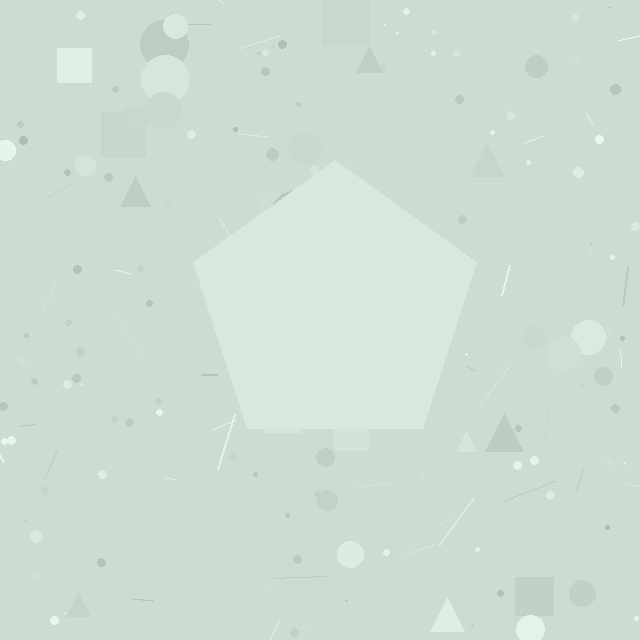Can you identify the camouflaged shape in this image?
The camouflaged shape is a pentagon.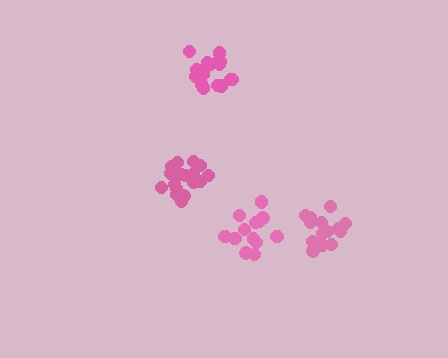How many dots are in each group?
Group 1: 19 dots, Group 2: 17 dots, Group 3: 16 dots, Group 4: 13 dots (65 total).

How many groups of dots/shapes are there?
There are 4 groups.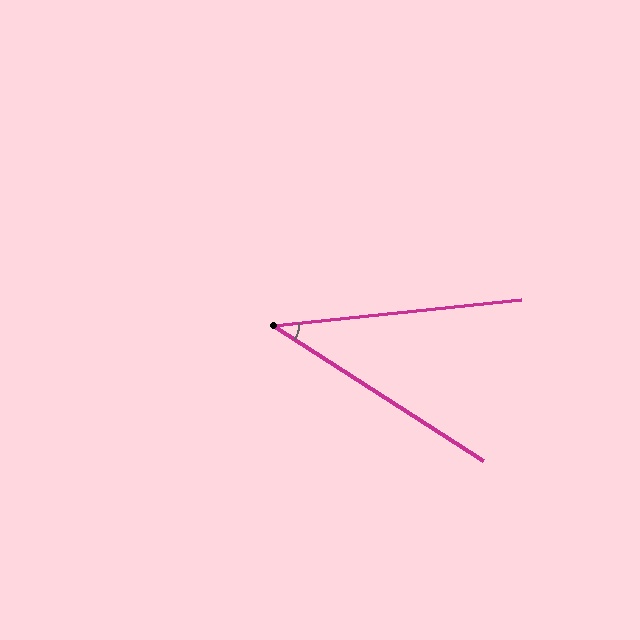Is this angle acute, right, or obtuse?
It is acute.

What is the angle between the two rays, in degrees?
Approximately 39 degrees.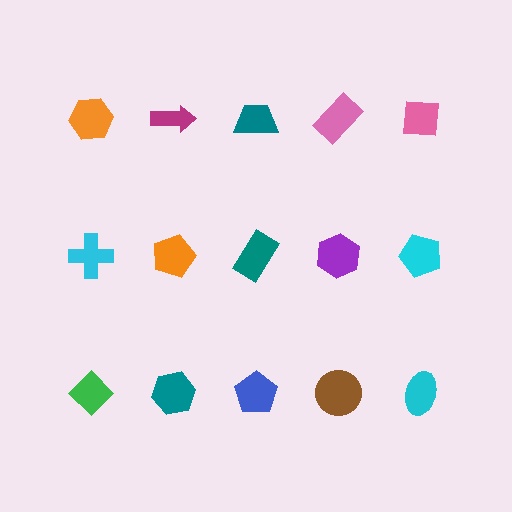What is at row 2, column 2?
An orange pentagon.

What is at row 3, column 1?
A green diamond.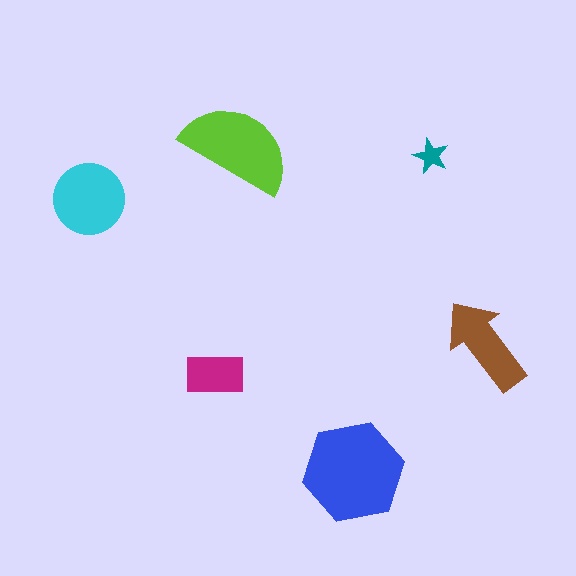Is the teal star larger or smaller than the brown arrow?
Smaller.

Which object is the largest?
The blue hexagon.